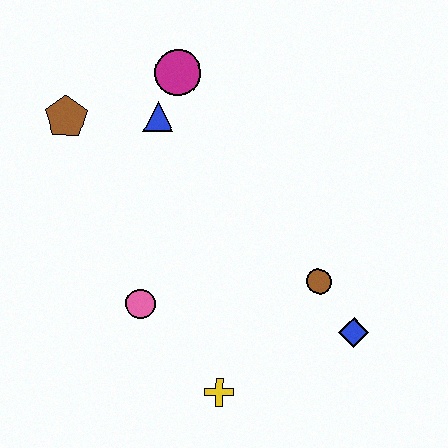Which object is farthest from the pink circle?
The magenta circle is farthest from the pink circle.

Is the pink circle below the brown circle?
Yes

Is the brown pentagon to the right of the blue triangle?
No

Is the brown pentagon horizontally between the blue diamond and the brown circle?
No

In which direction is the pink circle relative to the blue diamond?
The pink circle is to the left of the blue diamond.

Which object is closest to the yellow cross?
The pink circle is closest to the yellow cross.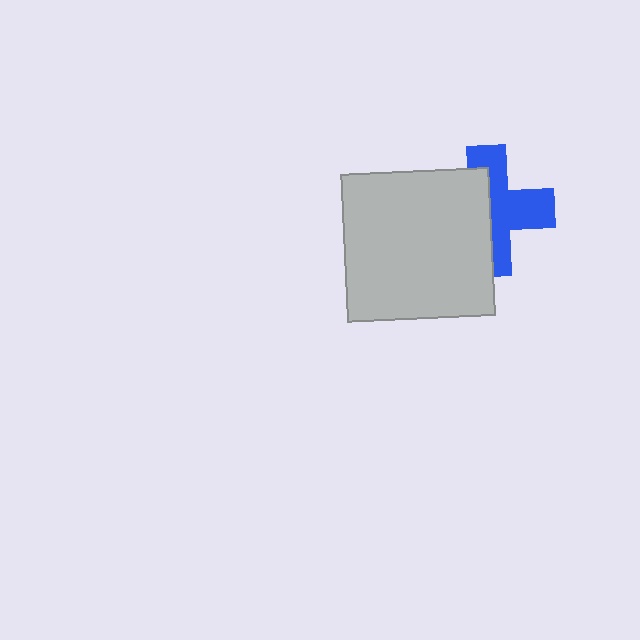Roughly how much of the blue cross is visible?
About half of it is visible (roughly 52%).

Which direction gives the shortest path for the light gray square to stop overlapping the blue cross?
Moving left gives the shortest separation.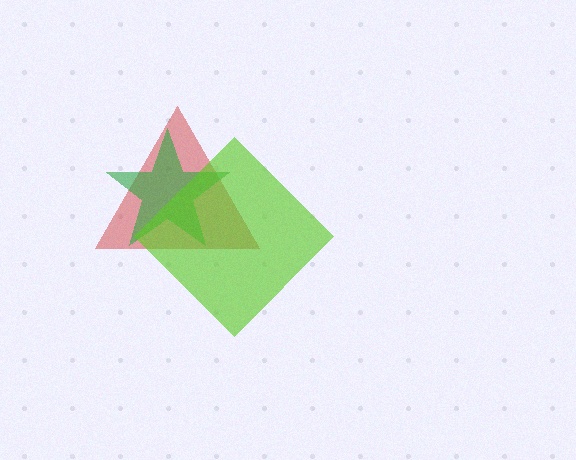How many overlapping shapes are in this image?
There are 3 overlapping shapes in the image.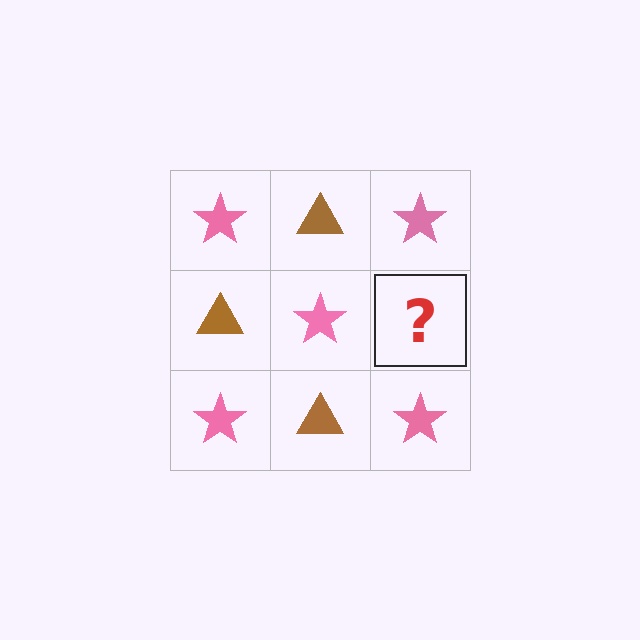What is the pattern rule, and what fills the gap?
The rule is that it alternates pink star and brown triangle in a checkerboard pattern. The gap should be filled with a brown triangle.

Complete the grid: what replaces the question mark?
The question mark should be replaced with a brown triangle.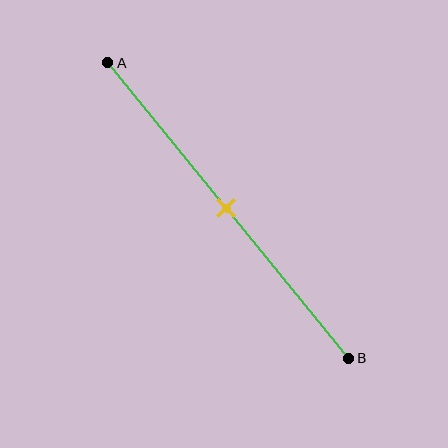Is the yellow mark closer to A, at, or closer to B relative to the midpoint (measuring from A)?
The yellow mark is approximately at the midpoint of segment AB.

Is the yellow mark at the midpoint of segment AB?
Yes, the mark is approximately at the midpoint.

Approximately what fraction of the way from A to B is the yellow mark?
The yellow mark is approximately 50% of the way from A to B.